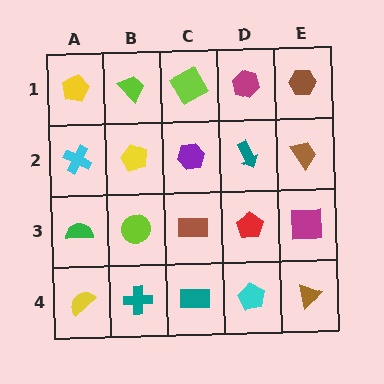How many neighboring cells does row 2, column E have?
3.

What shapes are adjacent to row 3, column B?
A yellow pentagon (row 2, column B), a teal cross (row 4, column B), a green semicircle (row 3, column A), a brown rectangle (row 3, column C).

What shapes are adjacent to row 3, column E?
A brown trapezoid (row 2, column E), a brown triangle (row 4, column E), a red pentagon (row 3, column D).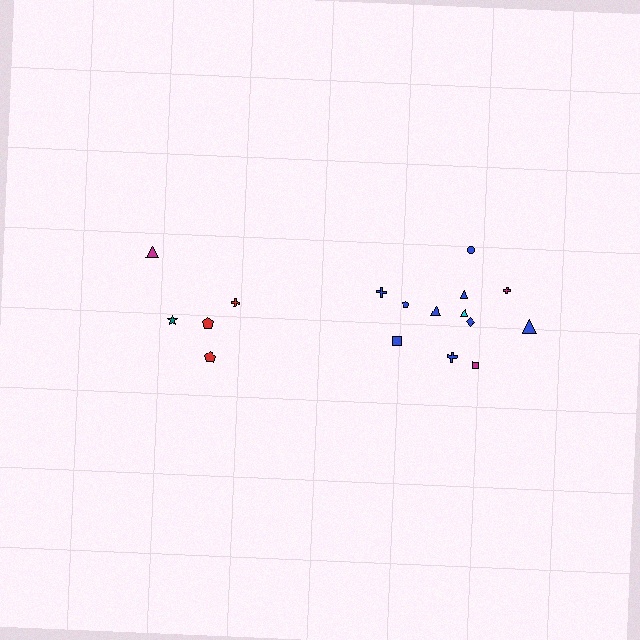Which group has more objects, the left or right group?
The right group.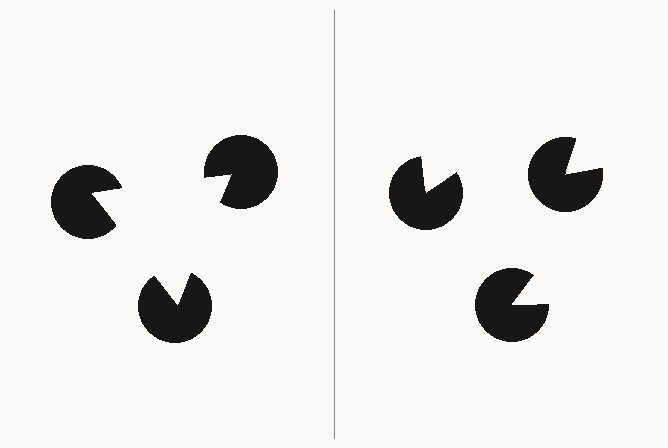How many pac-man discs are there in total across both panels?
6 — 3 on each side.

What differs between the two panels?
The pac-man discs are positioned identically on both sides; only the wedge orientations differ. On the left they align to a triangle; on the right they are misaligned.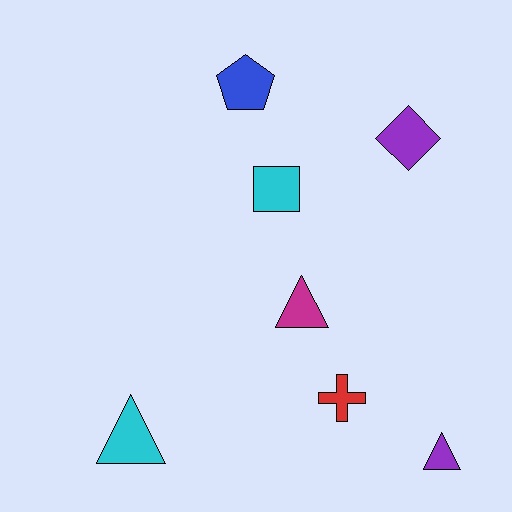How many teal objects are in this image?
There are no teal objects.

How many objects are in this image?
There are 7 objects.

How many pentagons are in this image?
There is 1 pentagon.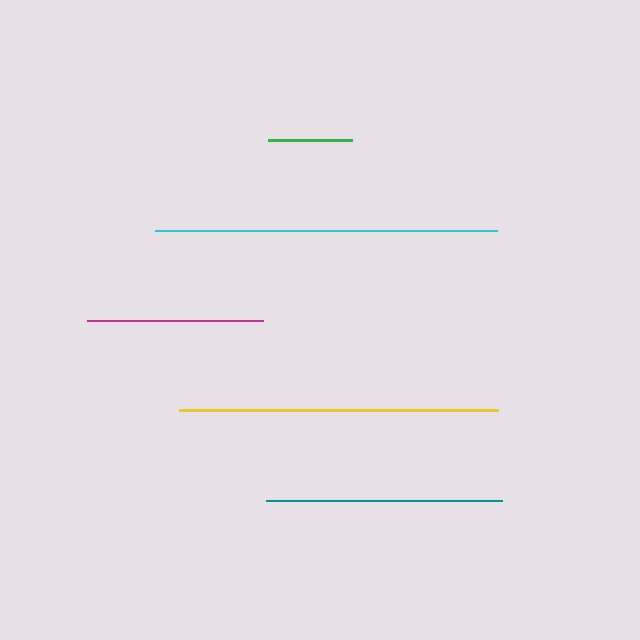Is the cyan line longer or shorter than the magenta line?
The cyan line is longer than the magenta line.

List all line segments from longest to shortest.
From longest to shortest: cyan, yellow, teal, magenta, green.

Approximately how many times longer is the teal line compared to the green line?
The teal line is approximately 2.8 times the length of the green line.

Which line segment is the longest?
The cyan line is the longest at approximately 342 pixels.